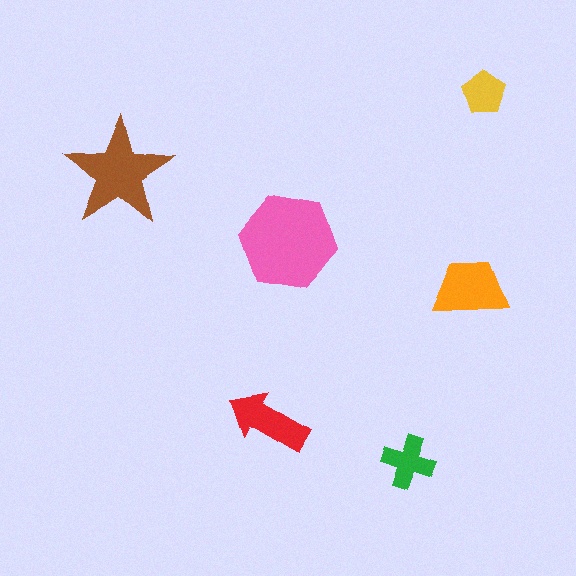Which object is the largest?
The pink hexagon.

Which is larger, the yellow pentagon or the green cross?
The green cross.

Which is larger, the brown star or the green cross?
The brown star.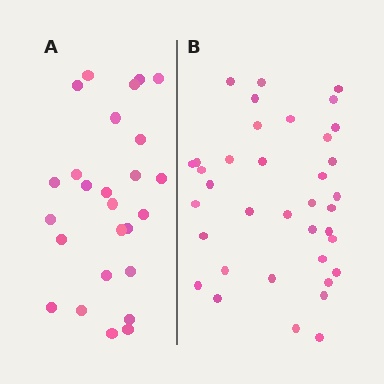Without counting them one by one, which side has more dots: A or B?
Region B (the right region) has more dots.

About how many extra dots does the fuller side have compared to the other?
Region B has roughly 12 or so more dots than region A.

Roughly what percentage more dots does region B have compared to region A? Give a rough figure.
About 40% more.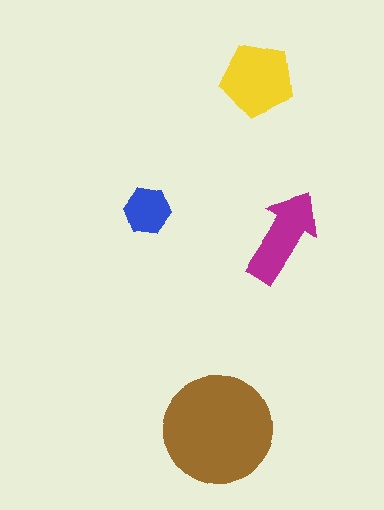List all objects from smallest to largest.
The blue hexagon, the magenta arrow, the yellow pentagon, the brown circle.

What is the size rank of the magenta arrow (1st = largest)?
3rd.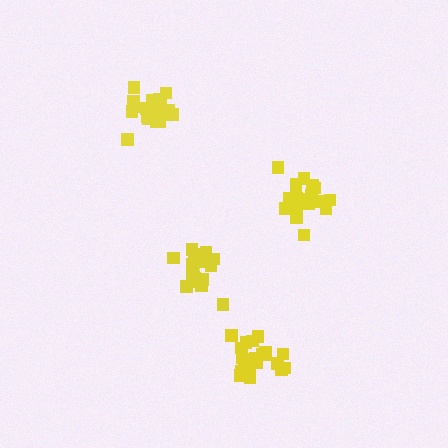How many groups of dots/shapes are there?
There are 4 groups.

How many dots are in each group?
Group 1: 20 dots, Group 2: 17 dots, Group 3: 20 dots, Group 4: 21 dots (78 total).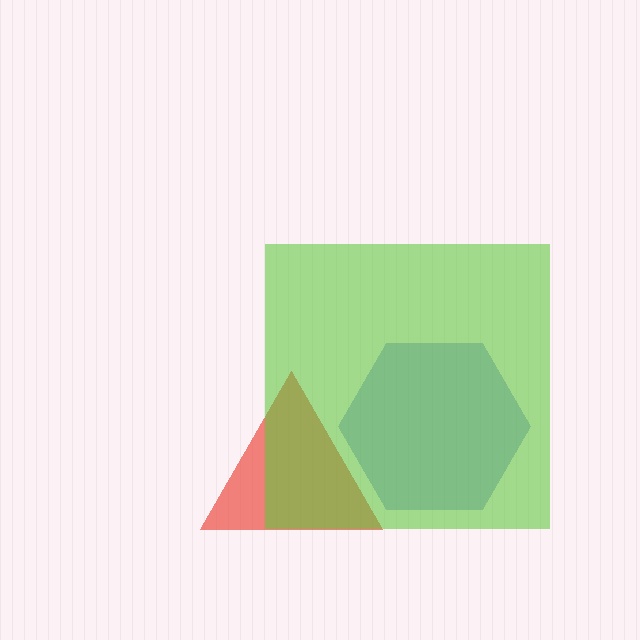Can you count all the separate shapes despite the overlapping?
Yes, there are 3 separate shapes.